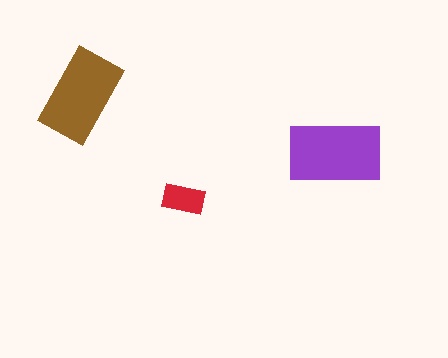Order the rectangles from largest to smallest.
the purple one, the brown one, the red one.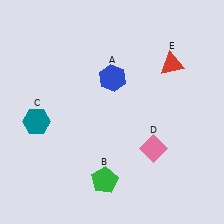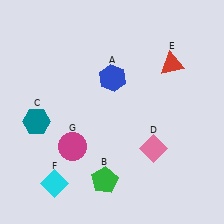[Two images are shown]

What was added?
A cyan diamond (F), a magenta circle (G) were added in Image 2.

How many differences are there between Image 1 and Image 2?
There are 2 differences between the two images.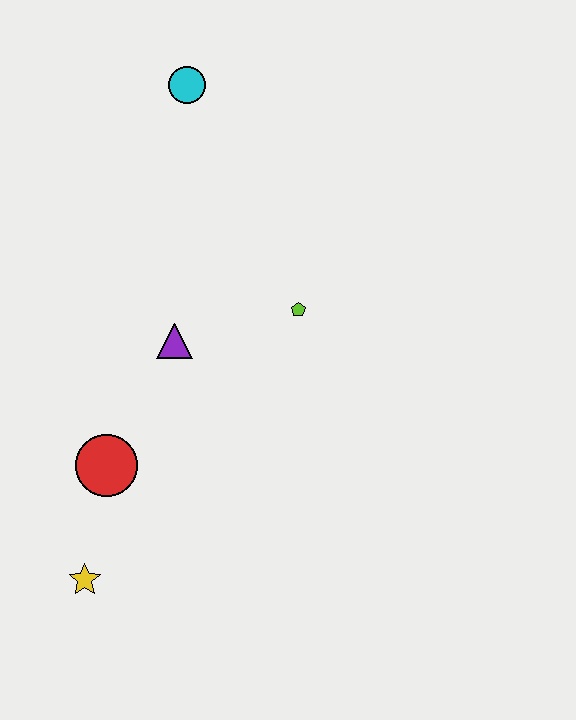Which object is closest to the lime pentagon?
The purple triangle is closest to the lime pentagon.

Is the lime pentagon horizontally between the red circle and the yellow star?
No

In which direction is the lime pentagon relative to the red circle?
The lime pentagon is to the right of the red circle.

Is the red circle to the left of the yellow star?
No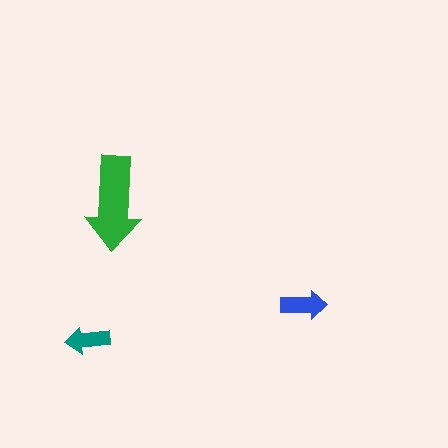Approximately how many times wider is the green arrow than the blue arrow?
About 2 times wider.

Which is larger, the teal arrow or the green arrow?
The green one.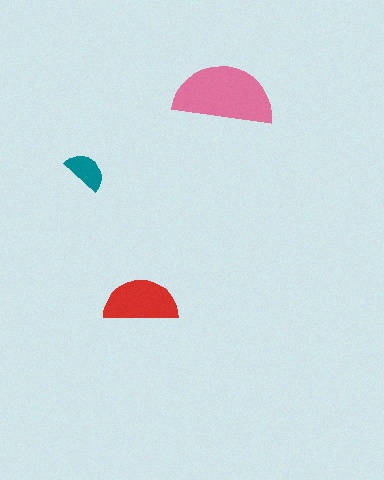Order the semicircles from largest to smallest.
the pink one, the red one, the teal one.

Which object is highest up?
The pink semicircle is topmost.